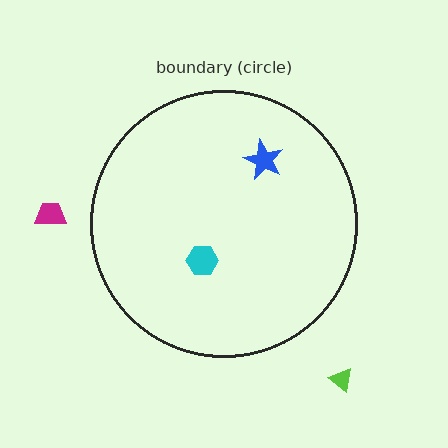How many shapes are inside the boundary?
2 inside, 2 outside.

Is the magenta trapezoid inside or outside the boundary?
Outside.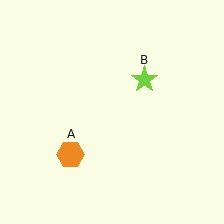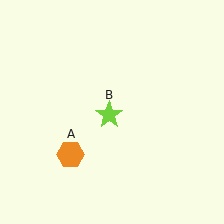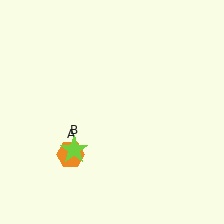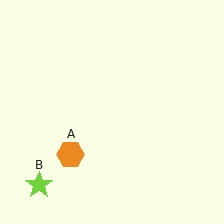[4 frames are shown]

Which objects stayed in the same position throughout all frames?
Orange hexagon (object A) remained stationary.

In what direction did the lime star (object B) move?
The lime star (object B) moved down and to the left.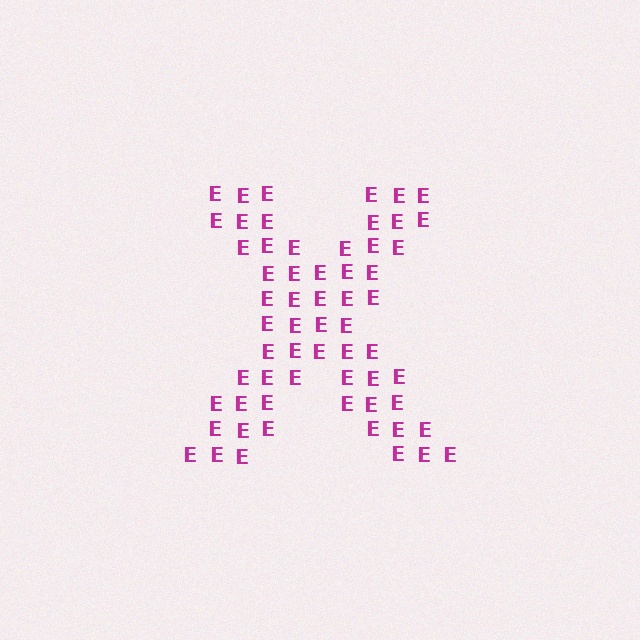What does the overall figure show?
The overall figure shows the letter X.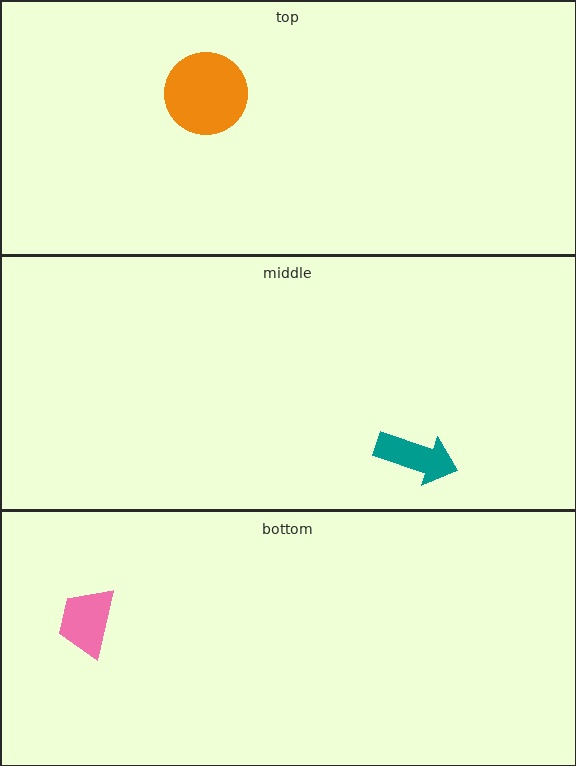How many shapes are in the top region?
1.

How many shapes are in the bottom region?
1.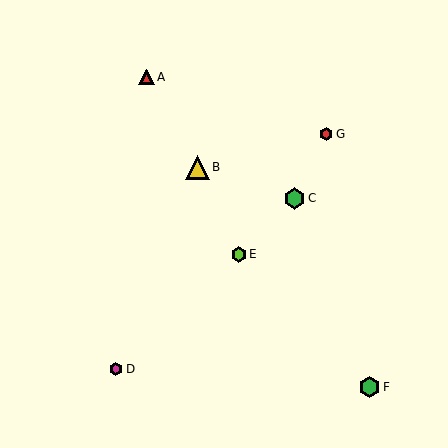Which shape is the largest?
The yellow triangle (labeled B) is the largest.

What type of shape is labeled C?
Shape C is a green hexagon.